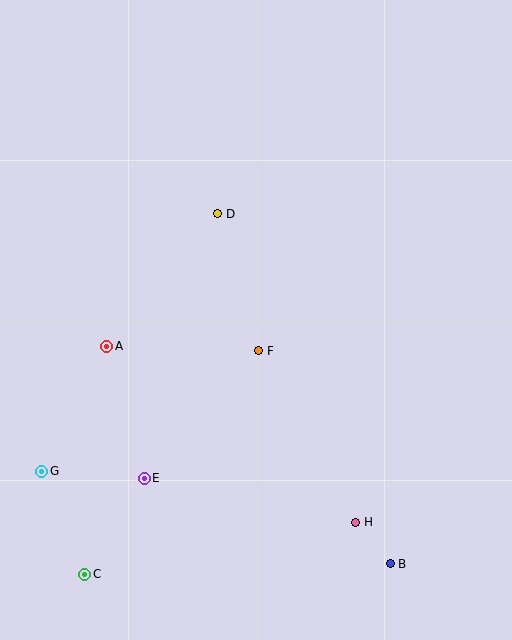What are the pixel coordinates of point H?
Point H is at (356, 522).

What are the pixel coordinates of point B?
Point B is at (390, 564).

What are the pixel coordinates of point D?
Point D is at (218, 214).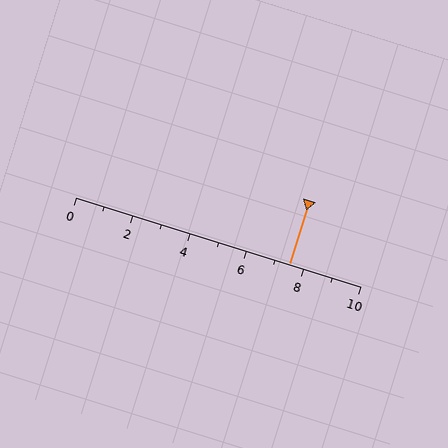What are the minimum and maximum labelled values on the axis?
The axis runs from 0 to 10.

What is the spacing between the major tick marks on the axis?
The major ticks are spaced 2 apart.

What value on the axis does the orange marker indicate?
The marker indicates approximately 7.5.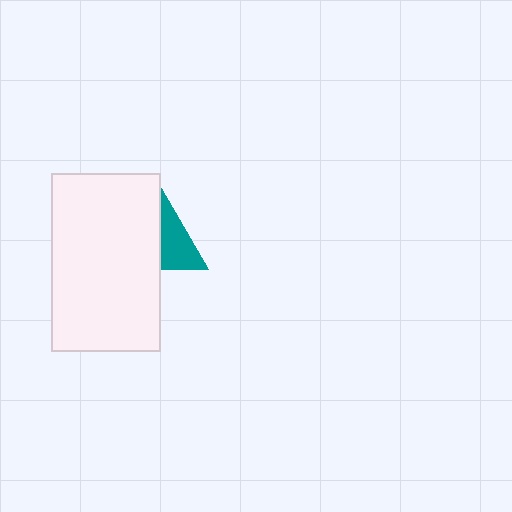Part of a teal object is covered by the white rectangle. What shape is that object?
It is a triangle.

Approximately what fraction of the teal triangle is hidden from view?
Roughly 49% of the teal triangle is hidden behind the white rectangle.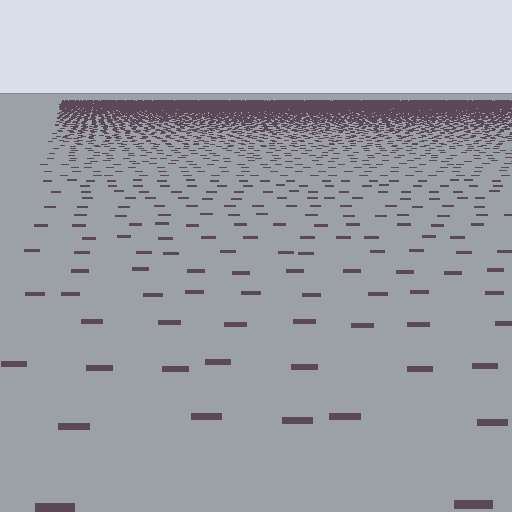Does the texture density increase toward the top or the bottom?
Density increases toward the top.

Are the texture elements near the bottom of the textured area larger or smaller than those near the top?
Larger. Near the bottom, elements are closer to the viewer and appear at a bigger on-screen size.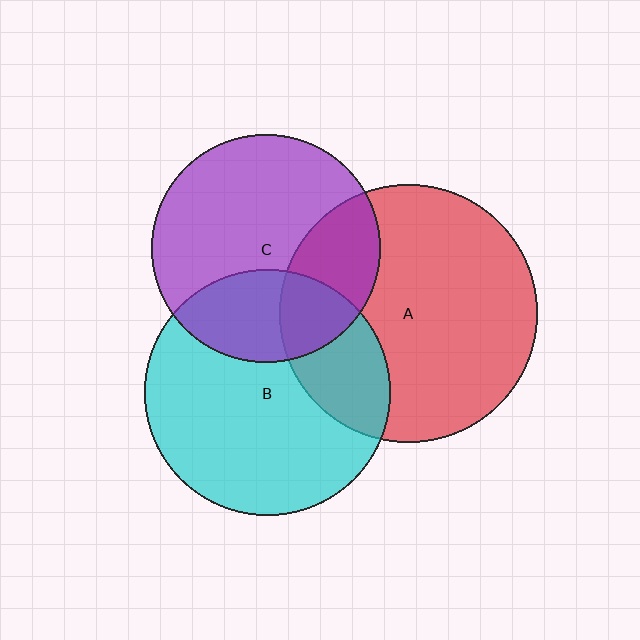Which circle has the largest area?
Circle A (red).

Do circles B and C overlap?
Yes.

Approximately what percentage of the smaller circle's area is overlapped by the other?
Approximately 30%.